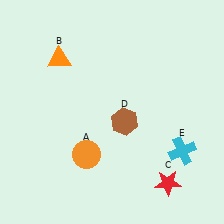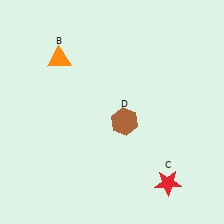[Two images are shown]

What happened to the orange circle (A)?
The orange circle (A) was removed in Image 2. It was in the bottom-left area of Image 1.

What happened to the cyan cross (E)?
The cyan cross (E) was removed in Image 2. It was in the bottom-right area of Image 1.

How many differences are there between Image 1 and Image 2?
There are 2 differences between the two images.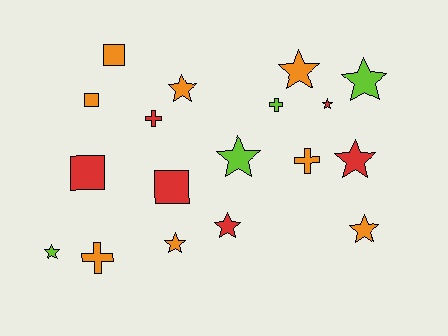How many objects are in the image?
There are 18 objects.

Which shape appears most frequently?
Star, with 10 objects.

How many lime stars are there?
There are 3 lime stars.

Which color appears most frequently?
Orange, with 8 objects.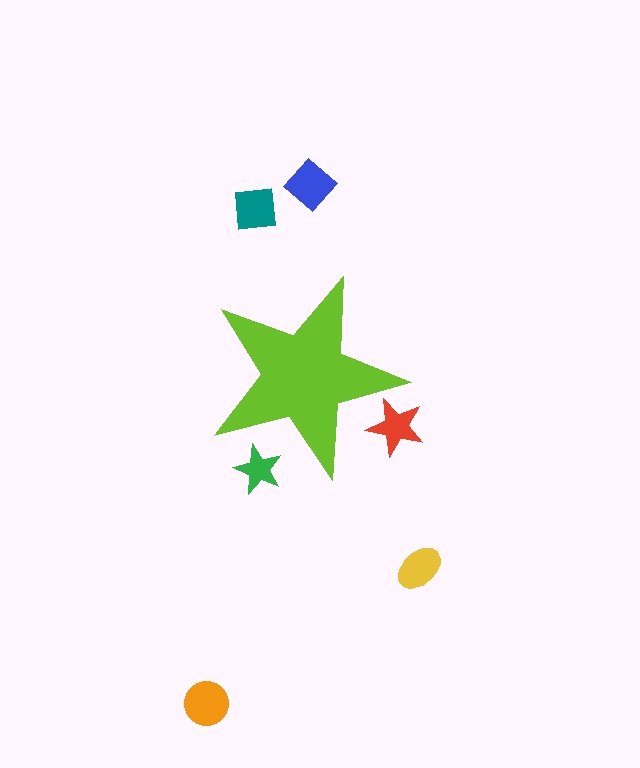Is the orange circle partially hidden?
No, the orange circle is fully visible.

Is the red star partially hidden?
Yes, the red star is partially hidden behind the lime star.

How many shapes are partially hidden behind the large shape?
2 shapes are partially hidden.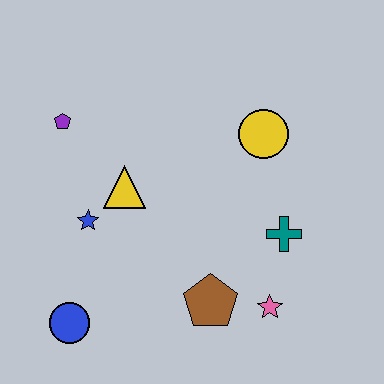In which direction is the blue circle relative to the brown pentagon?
The blue circle is to the left of the brown pentagon.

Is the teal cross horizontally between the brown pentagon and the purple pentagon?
No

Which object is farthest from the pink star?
The purple pentagon is farthest from the pink star.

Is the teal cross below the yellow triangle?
Yes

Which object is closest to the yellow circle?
The teal cross is closest to the yellow circle.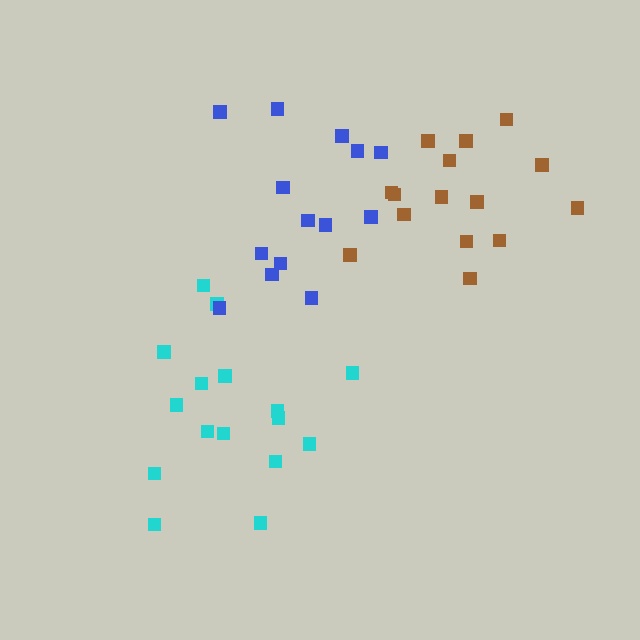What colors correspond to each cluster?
The clusters are colored: brown, cyan, blue.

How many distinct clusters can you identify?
There are 3 distinct clusters.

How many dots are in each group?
Group 1: 15 dots, Group 2: 16 dots, Group 3: 14 dots (45 total).